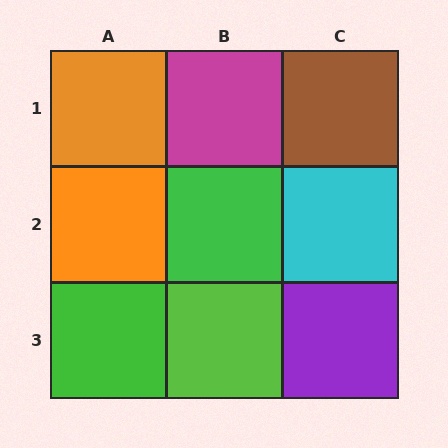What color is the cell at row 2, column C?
Cyan.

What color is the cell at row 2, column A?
Orange.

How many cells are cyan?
1 cell is cyan.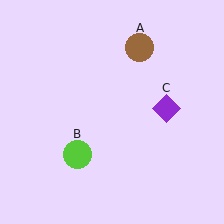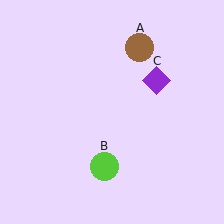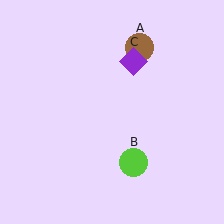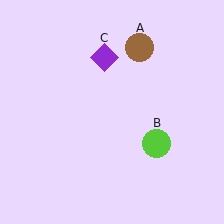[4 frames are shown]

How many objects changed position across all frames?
2 objects changed position: lime circle (object B), purple diamond (object C).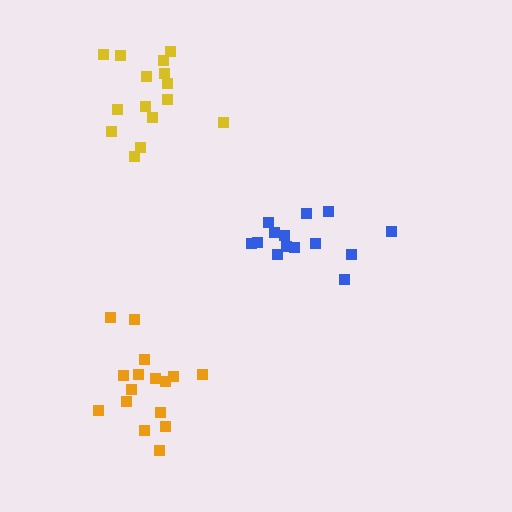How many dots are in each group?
Group 1: 14 dots, Group 2: 15 dots, Group 3: 16 dots (45 total).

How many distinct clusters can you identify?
There are 3 distinct clusters.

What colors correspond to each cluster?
The clusters are colored: blue, yellow, orange.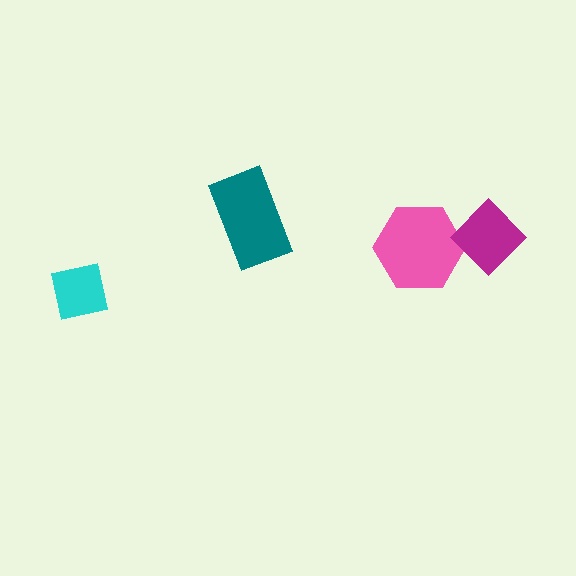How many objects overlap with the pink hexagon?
1 object overlaps with the pink hexagon.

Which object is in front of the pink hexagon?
The magenta diamond is in front of the pink hexagon.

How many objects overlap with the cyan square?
0 objects overlap with the cyan square.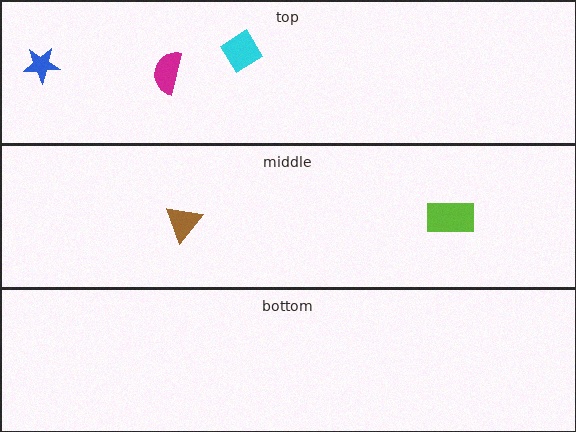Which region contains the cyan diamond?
The top region.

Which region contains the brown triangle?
The middle region.